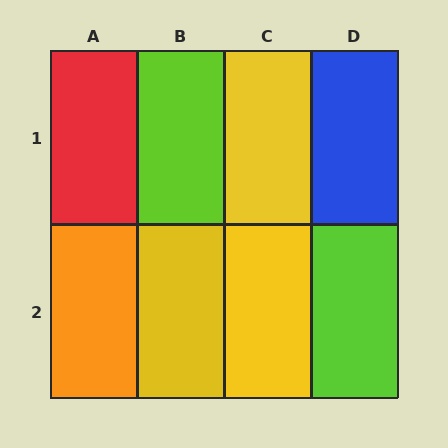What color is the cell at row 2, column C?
Yellow.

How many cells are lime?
2 cells are lime.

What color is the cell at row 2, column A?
Orange.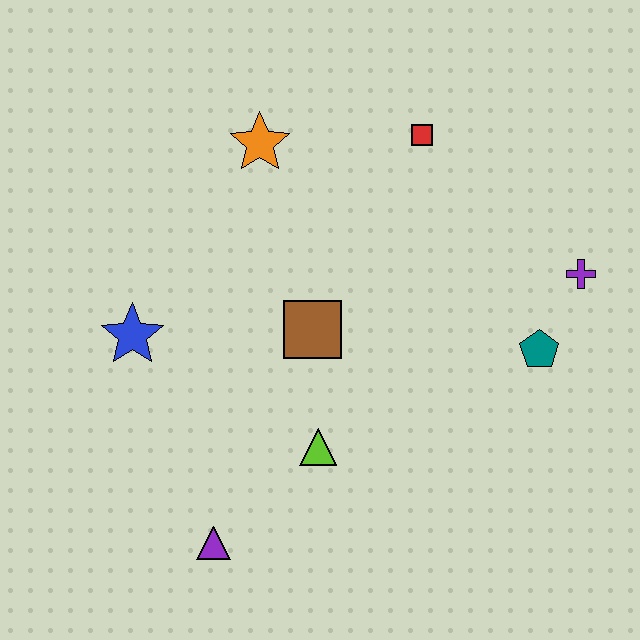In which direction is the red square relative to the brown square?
The red square is above the brown square.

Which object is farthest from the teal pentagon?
The blue star is farthest from the teal pentagon.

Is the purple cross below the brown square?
No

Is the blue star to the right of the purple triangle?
No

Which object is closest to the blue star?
The brown square is closest to the blue star.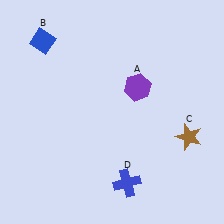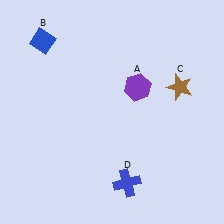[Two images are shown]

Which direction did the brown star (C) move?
The brown star (C) moved up.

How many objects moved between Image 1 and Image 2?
1 object moved between the two images.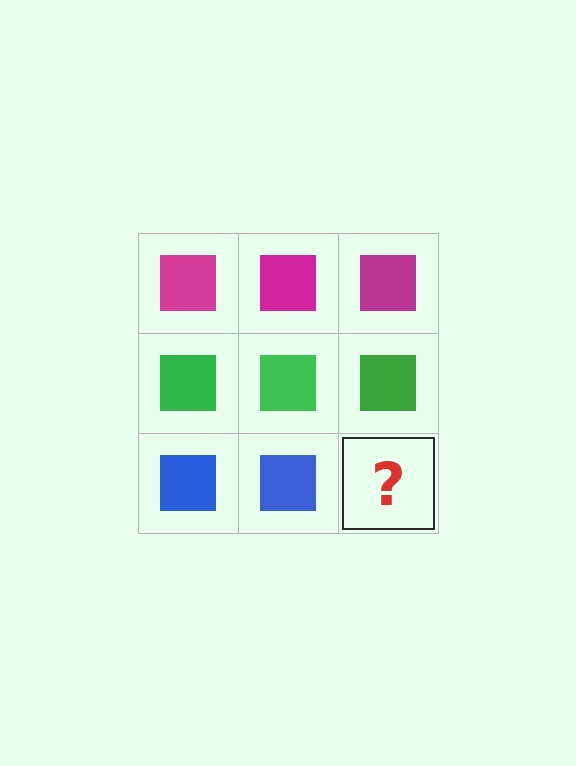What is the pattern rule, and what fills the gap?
The rule is that each row has a consistent color. The gap should be filled with a blue square.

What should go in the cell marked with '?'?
The missing cell should contain a blue square.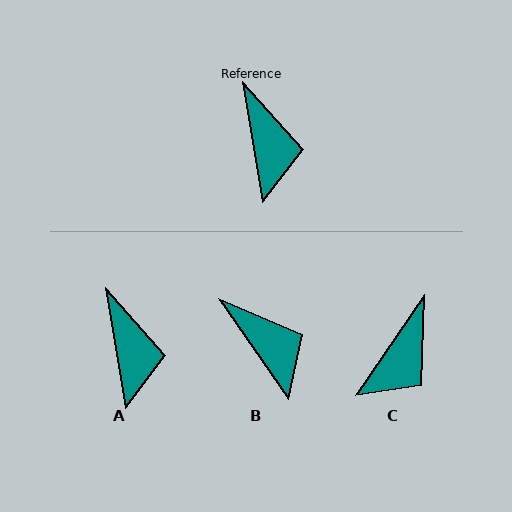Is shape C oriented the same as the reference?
No, it is off by about 43 degrees.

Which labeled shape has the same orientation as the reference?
A.